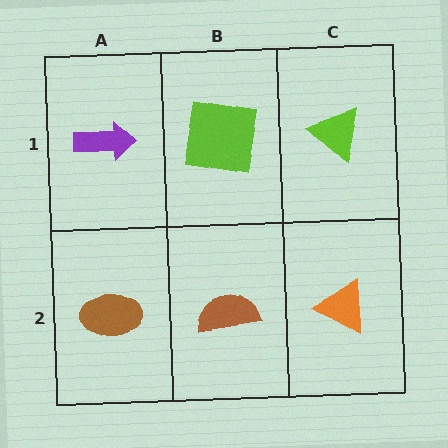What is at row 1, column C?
A lime triangle.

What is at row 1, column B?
A lime square.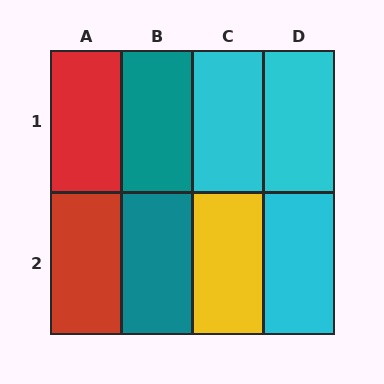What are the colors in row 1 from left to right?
Red, teal, cyan, cyan.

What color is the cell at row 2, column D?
Cyan.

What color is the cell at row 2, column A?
Red.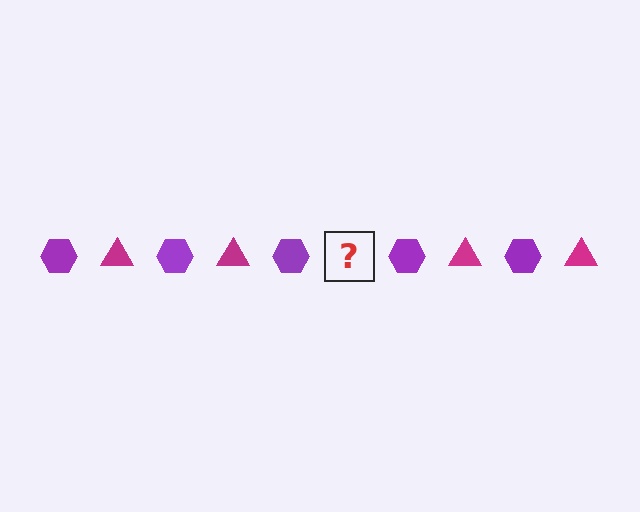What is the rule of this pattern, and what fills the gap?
The rule is that the pattern alternates between purple hexagon and magenta triangle. The gap should be filled with a magenta triangle.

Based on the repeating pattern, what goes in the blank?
The blank should be a magenta triangle.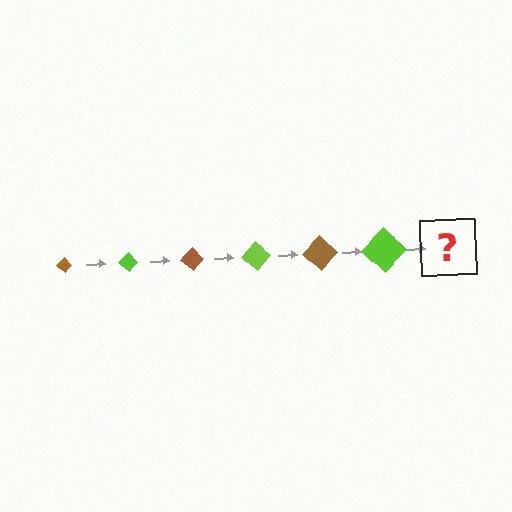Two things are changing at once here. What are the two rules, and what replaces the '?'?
The two rules are that the diamond grows larger each step and the color cycles through brown and lime. The '?' should be a brown diamond, larger than the previous one.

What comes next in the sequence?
The next element should be a brown diamond, larger than the previous one.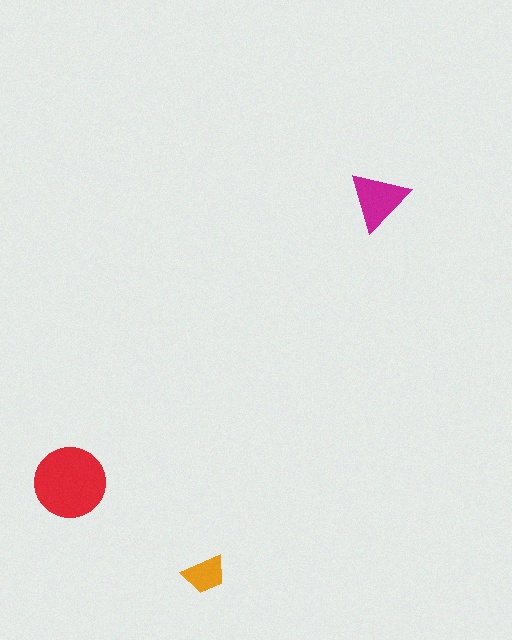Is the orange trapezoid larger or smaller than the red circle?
Smaller.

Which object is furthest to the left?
The red circle is leftmost.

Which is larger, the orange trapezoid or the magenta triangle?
The magenta triangle.